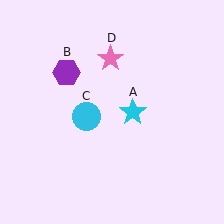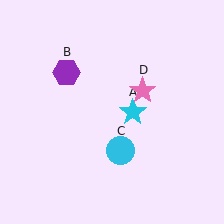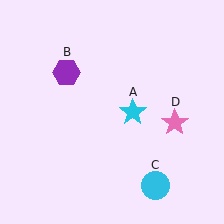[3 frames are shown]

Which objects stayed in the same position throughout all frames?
Cyan star (object A) and purple hexagon (object B) remained stationary.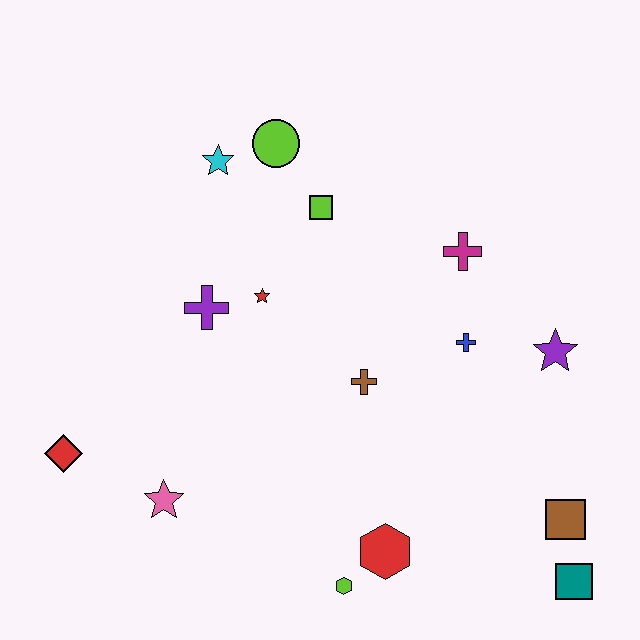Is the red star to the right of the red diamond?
Yes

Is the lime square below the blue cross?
No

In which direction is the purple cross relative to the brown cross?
The purple cross is to the left of the brown cross.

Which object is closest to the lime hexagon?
The red hexagon is closest to the lime hexagon.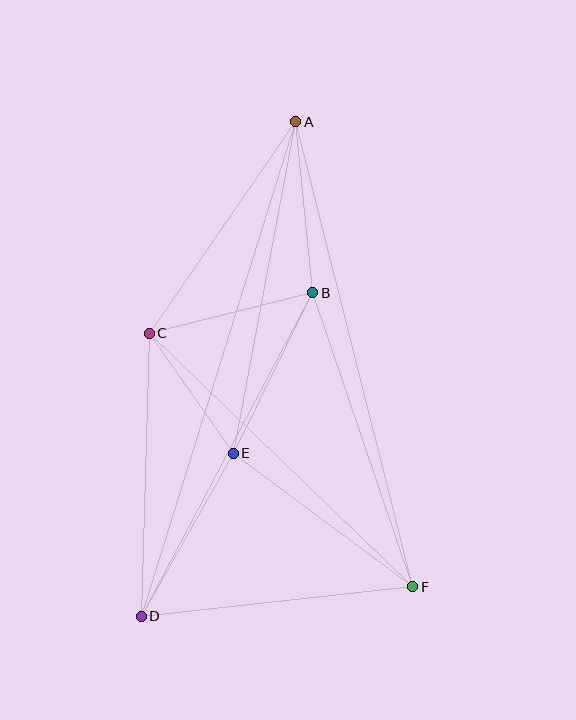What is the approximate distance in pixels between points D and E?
The distance between D and E is approximately 187 pixels.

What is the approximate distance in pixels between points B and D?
The distance between B and D is approximately 366 pixels.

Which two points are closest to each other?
Points C and E are closest to each other.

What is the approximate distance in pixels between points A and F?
The distance between A and F is approximately 480 pixels.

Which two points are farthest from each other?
Points A and D are farthest from each other.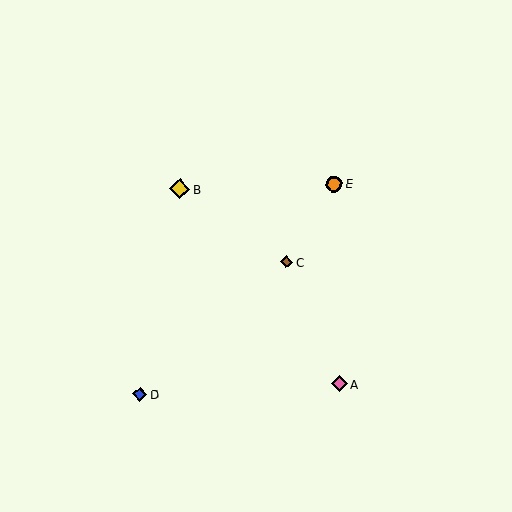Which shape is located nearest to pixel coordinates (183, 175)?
The yellow diamond (labeled B) at (180, 189) is nearest to that location.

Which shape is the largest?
The yellow diamond (labeled B) is the largest.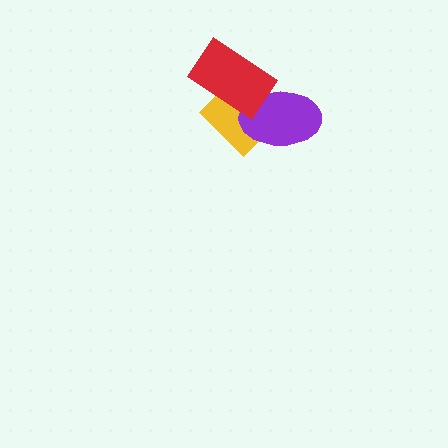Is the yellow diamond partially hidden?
Yes, it is partially covered by another shape.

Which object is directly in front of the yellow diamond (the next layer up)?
The purple ellipse is directly in front of the yellow diamond.